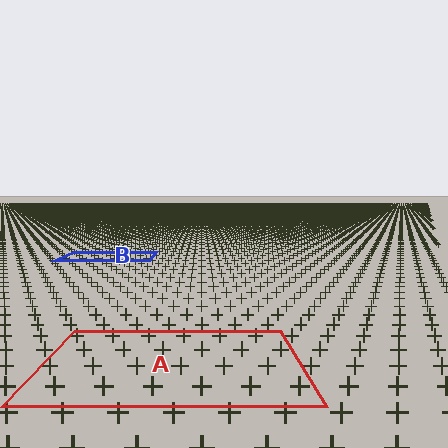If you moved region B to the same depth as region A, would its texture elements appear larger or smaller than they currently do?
They would appear larger. At a closer depth, the same texture elements are projected at a bigger on-screen size.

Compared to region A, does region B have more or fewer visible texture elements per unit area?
Region B has more texture elements per unit area — they are packed more densely because it is farther away.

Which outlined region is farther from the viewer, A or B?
Region B is farther from the viewer — the texture elements inside it appear smaller and more densely packed.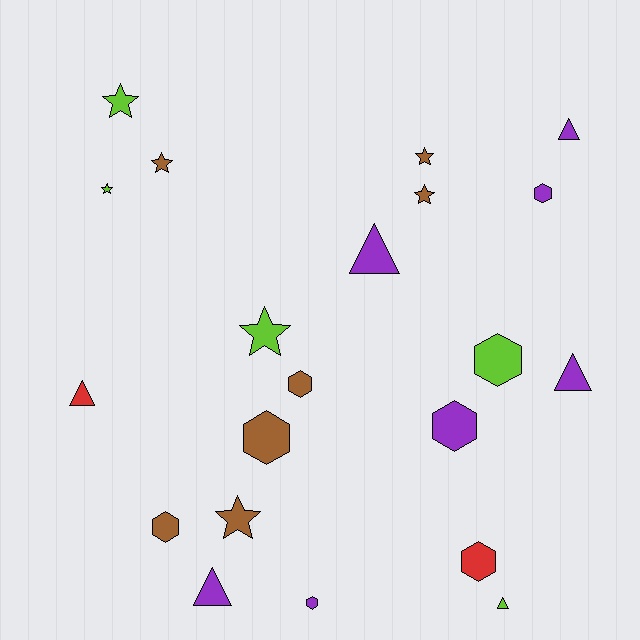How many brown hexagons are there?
There are 3 brown hexagons.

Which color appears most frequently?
Brown, with 7 objects.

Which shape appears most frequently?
Hexagon, with 8 objects.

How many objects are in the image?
There are 21 objects.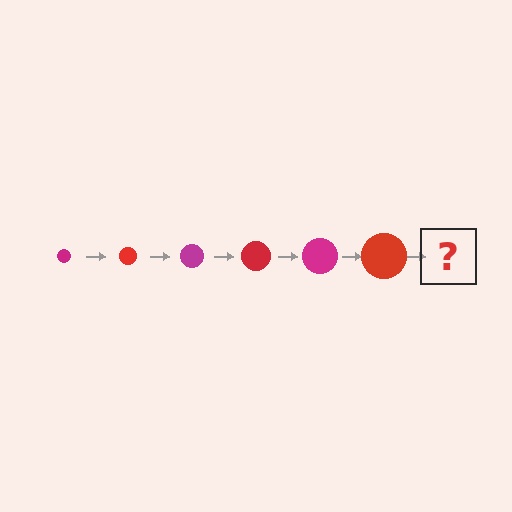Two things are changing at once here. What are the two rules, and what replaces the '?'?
The two rules are that the circle grows larger each step and the color cycles through magenta and red. The '?' should be a magenta circle, larger than the previous one.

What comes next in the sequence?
The next element should be a magenta circle, larger than the previous one.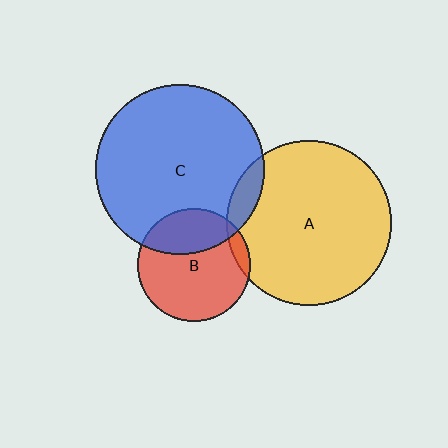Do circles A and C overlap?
Yes.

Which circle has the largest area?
Circle C (blue).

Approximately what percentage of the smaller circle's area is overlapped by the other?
Approximately 10%.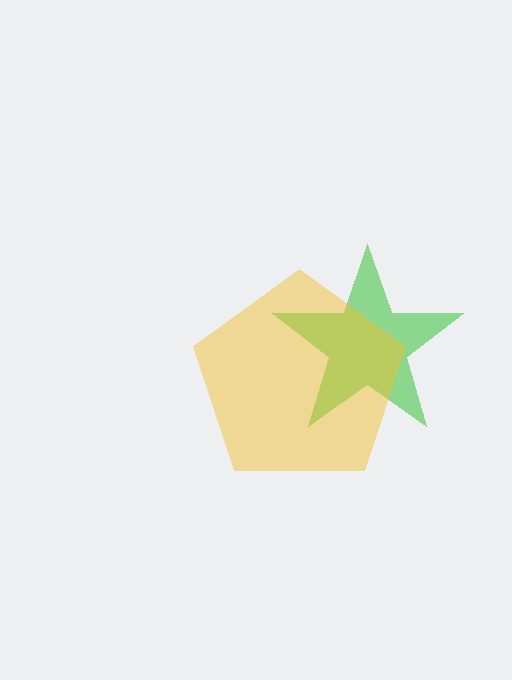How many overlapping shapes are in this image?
There are 2 overlapping shapes in the image.